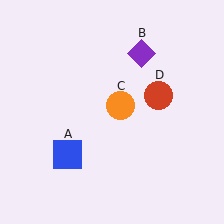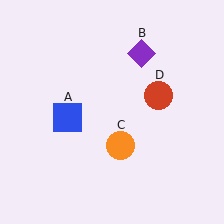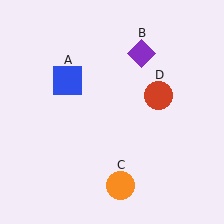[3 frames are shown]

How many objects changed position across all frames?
2 objects changed position: blue square (object A), orange circle (object C).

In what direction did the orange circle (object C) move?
The orange circle (object C) moved down.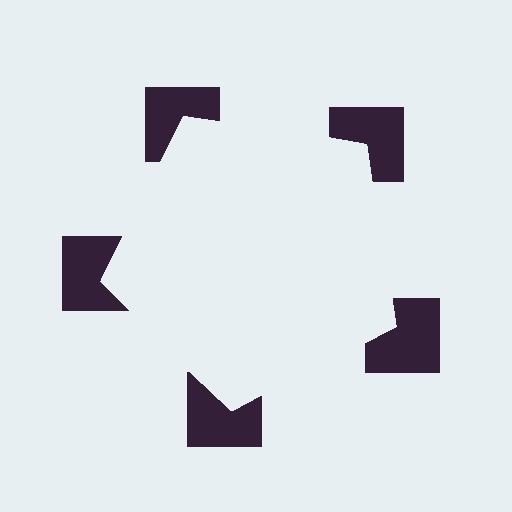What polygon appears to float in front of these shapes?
An illusory pentagon — its edges are inferred from the aligned wedge cuts in the notched squares, not physically drawn.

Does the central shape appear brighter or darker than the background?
It typically appears slightly brighter than the background, even though no actual brightness change is drawn.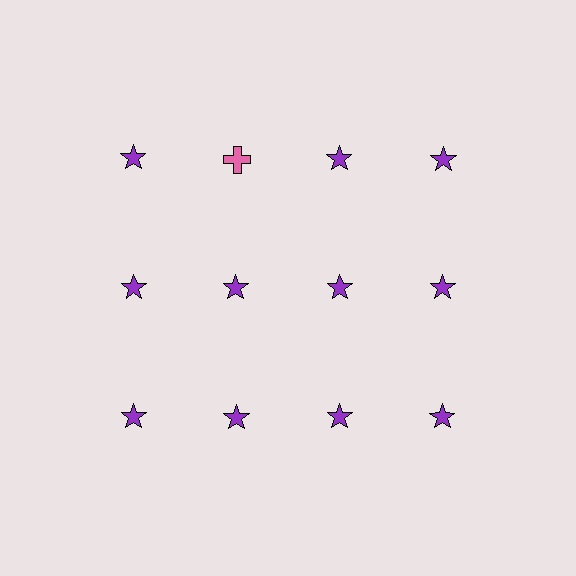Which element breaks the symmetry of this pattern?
The pink cross in the top row, second from left column breaks the symmetry. All other shapes are purple stars.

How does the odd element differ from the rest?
It differs in both color (pink instead of purple) and shape (cross instead of star).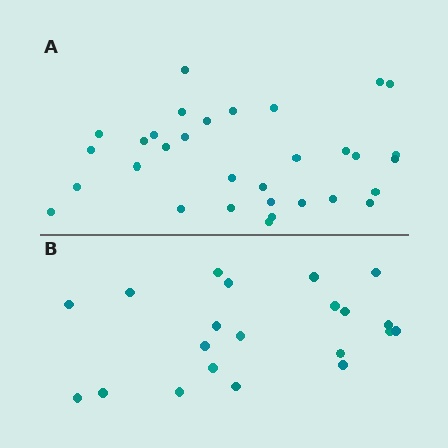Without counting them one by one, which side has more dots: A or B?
Region A (the top region) has more dots.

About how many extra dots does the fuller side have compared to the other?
Region A has roughly 12 or so more dots than region B.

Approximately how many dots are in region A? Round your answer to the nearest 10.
About 30 dots. (The exact count is 32, which rounds to 30.)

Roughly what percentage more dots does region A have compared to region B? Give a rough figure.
About 50% more.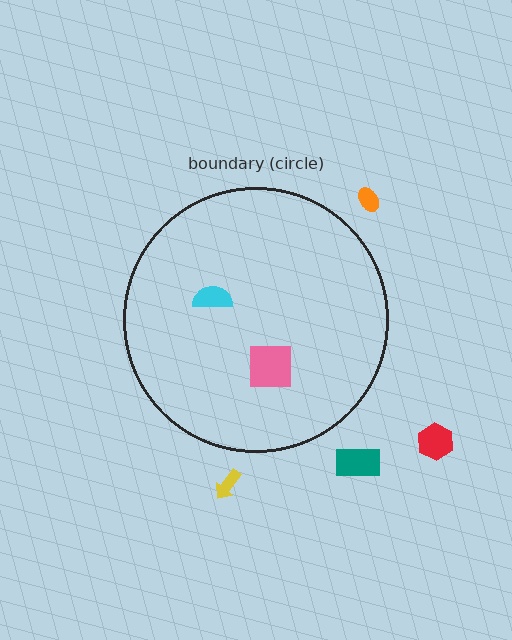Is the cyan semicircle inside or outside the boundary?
Inside.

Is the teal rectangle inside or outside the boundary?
Outside.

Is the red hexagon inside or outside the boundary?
Outside.